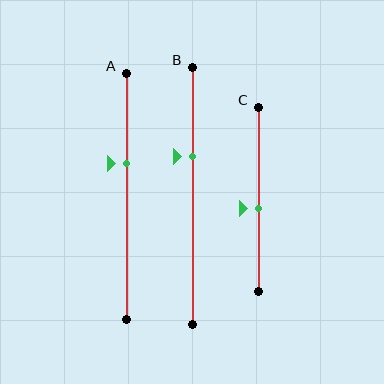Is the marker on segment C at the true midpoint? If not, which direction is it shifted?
No, the marker on segment C is shifted downward by about 5% of the segment length.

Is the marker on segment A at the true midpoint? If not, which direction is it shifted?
No, the marker on segment A is shifted upward by about 13% of the segment length.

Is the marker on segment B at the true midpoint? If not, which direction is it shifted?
No, the marker on segment B is shifted upward by about 15% of the segment length.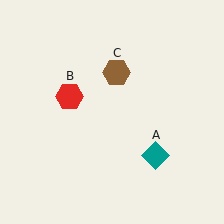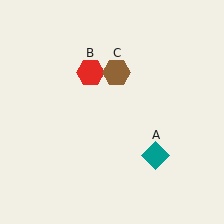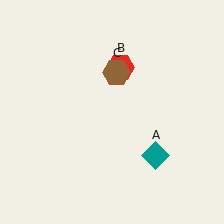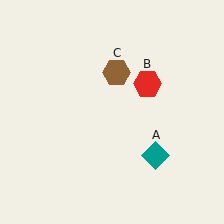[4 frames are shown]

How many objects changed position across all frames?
1 object changed position: red hexagon (object B).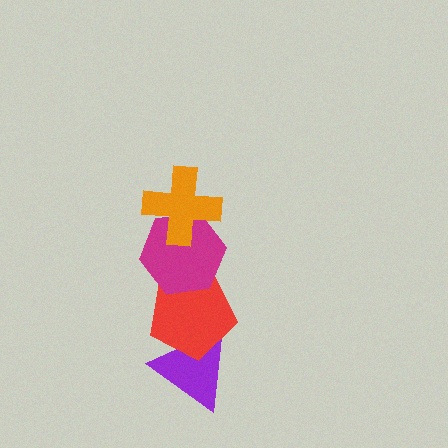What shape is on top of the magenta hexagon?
The orange cross is on top of the magenta hexagon.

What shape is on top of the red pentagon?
The magenta hexagon is on top of the red pentagon.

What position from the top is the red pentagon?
The red pentagon is 3rd from the top.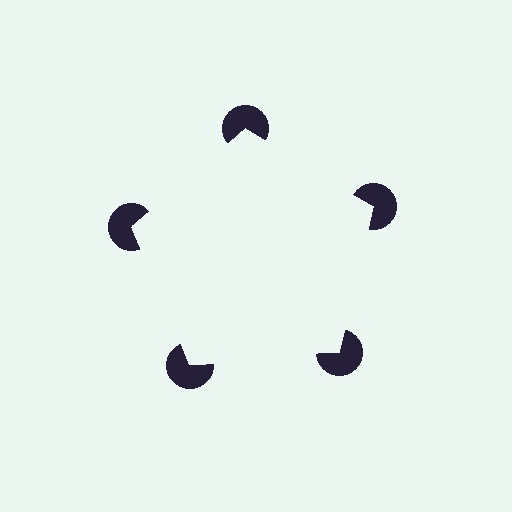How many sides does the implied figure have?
5 sides.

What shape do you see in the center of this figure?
An illusory pentagon — its edges are inferred from the aligned wedge cuts in the pac-man discs, not physically drawn.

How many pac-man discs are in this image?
There are 5 — one at each vertex of the illusory pentagon.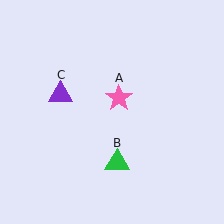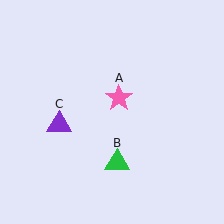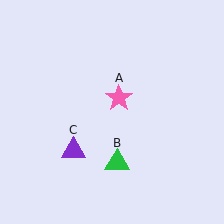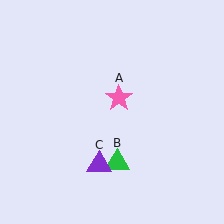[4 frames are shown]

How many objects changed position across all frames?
1 object changed position: purple triangle (object C).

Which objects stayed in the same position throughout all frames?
Pink star (object A) and green triangle (object B) remained stationary.